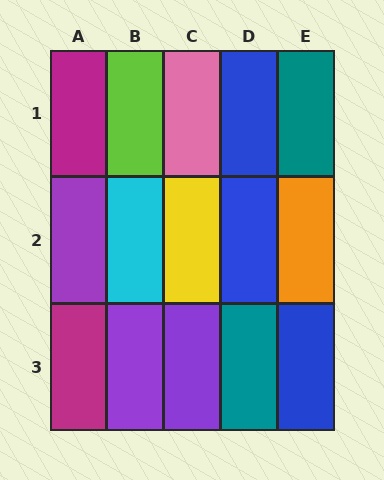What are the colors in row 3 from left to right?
Magenta, purple, purple, teal, blue.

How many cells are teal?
2 cells are teal.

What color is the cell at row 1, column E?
Teal.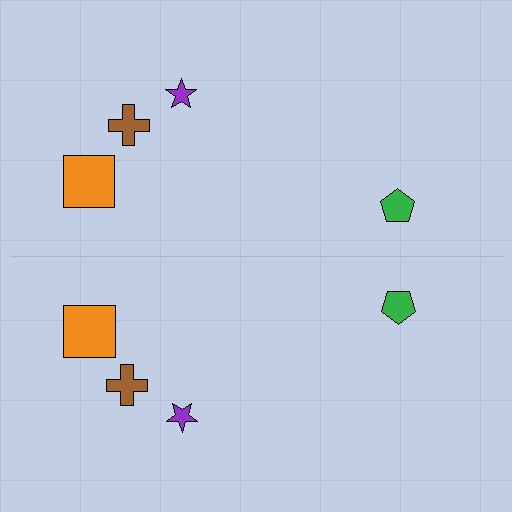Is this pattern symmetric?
Yes, this pattern has bilateral (reflection) symmetry.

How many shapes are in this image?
There are 8 shapes in this image.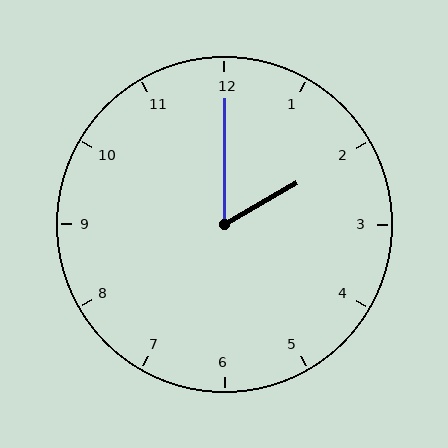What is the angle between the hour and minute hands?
Approximately 60 degrees.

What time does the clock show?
2:00.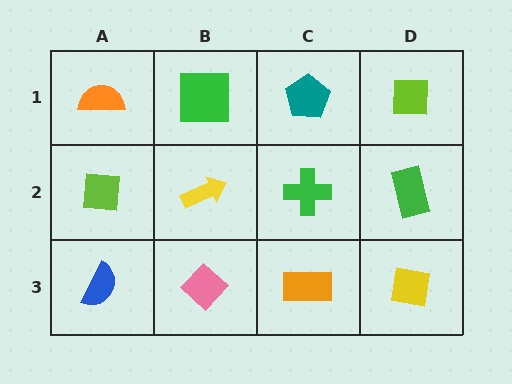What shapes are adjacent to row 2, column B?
A green square (row 1, column B), a pink diamond (row 3, column B), a lime square (row 2, column A), a green cross (row 2, column C).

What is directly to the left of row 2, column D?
A green cross.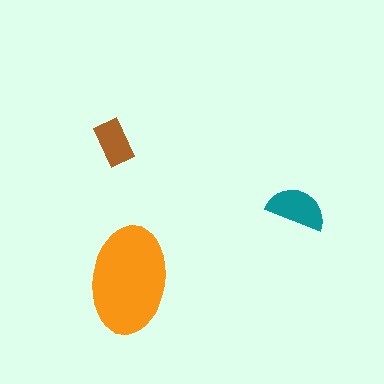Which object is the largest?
The orange ellipse.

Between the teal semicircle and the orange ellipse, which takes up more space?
The orange ellipse.